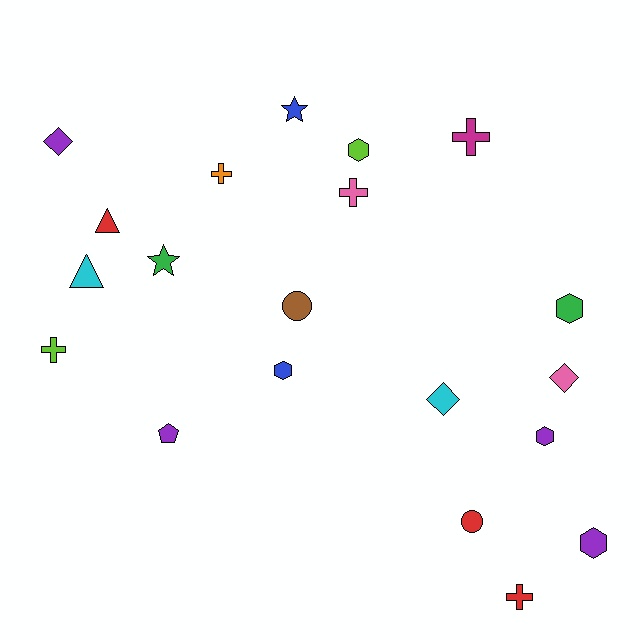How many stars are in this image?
There are 2 stars.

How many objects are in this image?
There are 20 objects.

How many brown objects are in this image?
There is 1 brown object.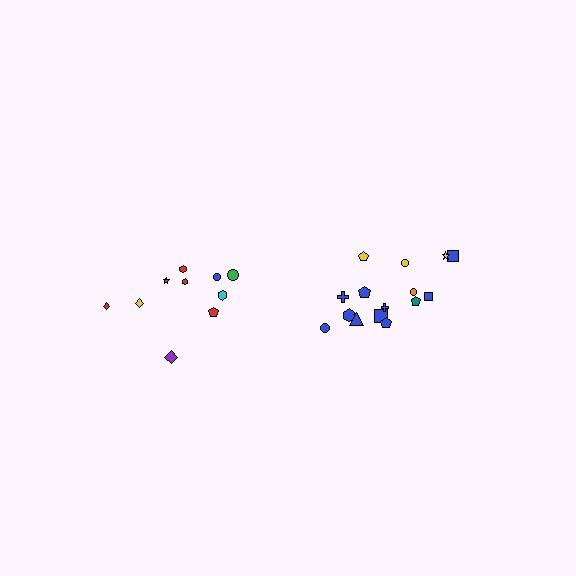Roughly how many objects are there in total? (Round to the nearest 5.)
Roughly 25 objects in total.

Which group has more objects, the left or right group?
The right group.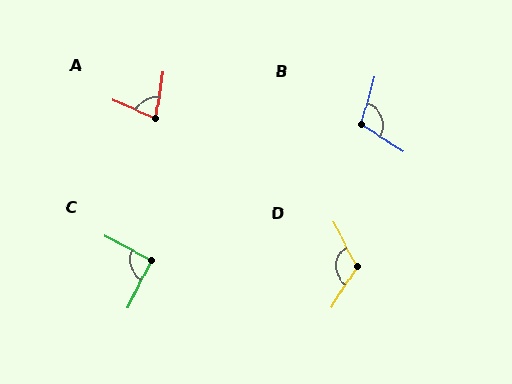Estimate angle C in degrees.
Approximately 91 degrees.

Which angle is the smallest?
A, at approximately 76 degrees.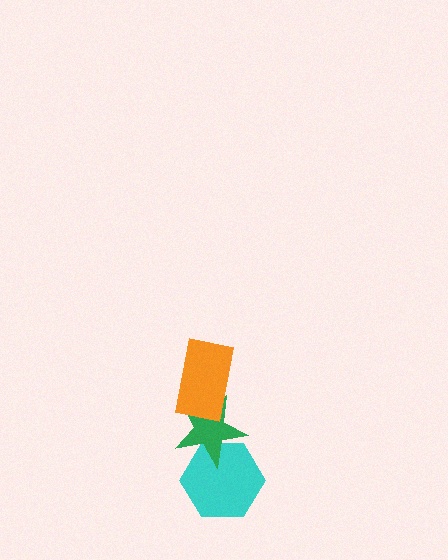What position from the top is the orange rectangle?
The orange rectangle is 1st from the top.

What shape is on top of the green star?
The orange rectangle is on top of the green star.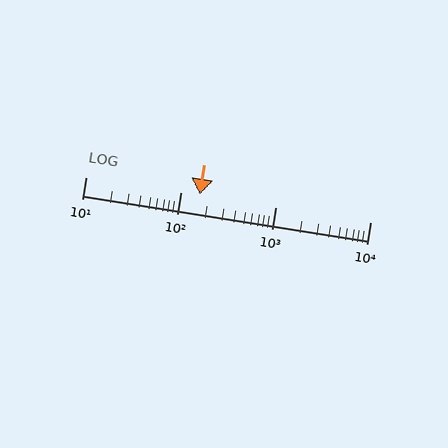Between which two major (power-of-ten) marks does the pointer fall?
The pointer is between 100 and 1000.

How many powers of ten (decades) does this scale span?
The scale spans 3 decades, from 10 to 10000.